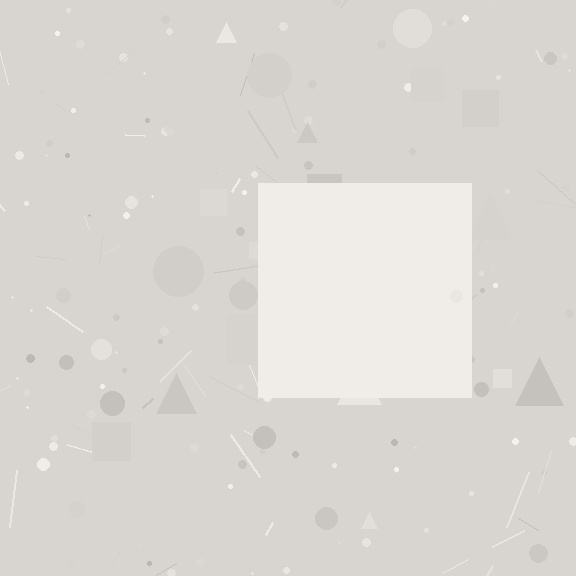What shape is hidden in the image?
A square is hidden in the image.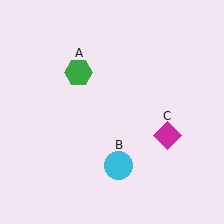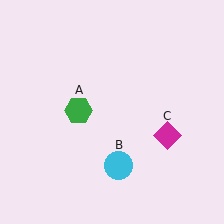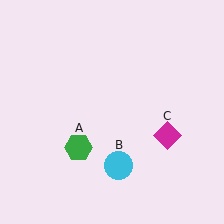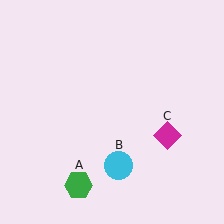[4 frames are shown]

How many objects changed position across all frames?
1 object changed position: green hexagon (object A).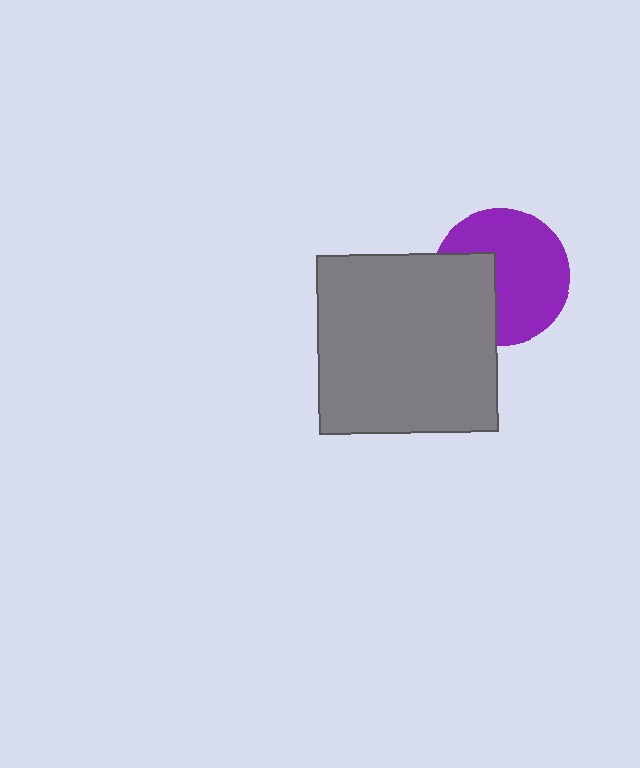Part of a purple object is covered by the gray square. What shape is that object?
It is a circle.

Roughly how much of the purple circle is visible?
Most of it is visible (roughly 67%).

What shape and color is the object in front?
The object in front is a gray square.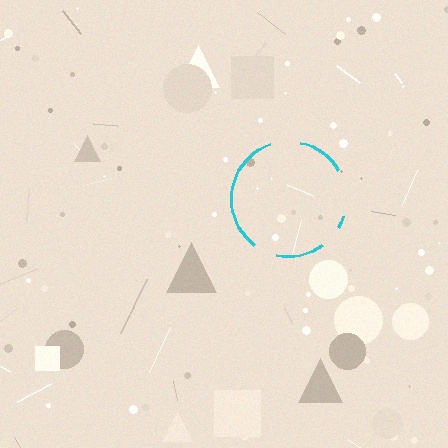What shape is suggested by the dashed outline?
The dashed outline suggests a circle.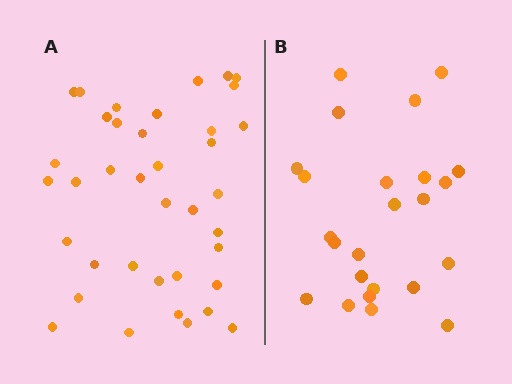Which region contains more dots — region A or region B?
Region A (the left region) has more dots.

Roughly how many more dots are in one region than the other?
Region A has approximately 15 more dots than region B.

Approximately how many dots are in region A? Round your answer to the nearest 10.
About 40 dots. (The exact count is 38, which rounds to 40.)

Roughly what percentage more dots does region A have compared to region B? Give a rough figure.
About 60% more.